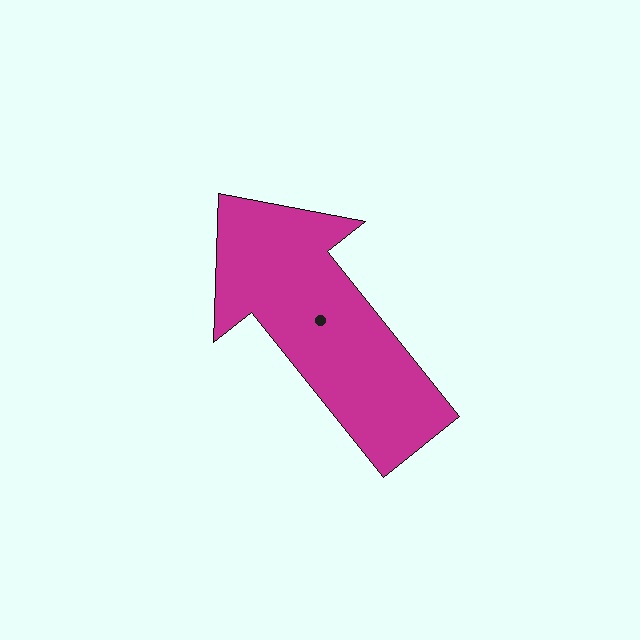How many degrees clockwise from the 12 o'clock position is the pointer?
Approximately 321 degrees.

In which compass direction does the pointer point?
Northwest.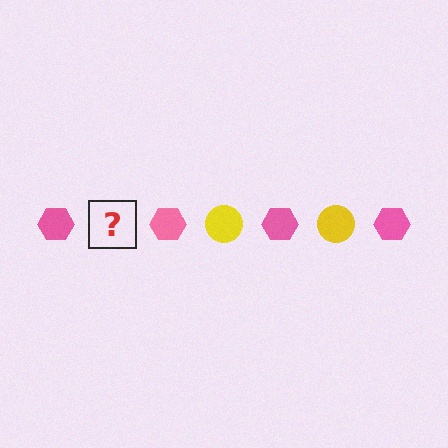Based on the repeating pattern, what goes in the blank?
The blank should be a yellow circle.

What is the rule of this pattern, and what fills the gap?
The rule is that the pattern alternates between pink hexagon and yellow circle. The gap should be filled with a yellow circle.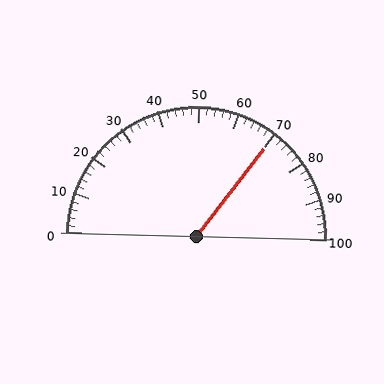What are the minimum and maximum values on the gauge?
The gauge ranges from 0 to 100.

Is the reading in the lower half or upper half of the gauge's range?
The reading is in the upper half of the range (0 to 100).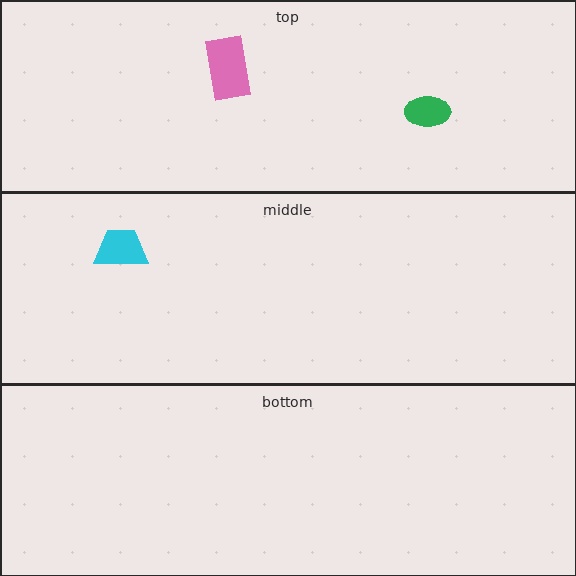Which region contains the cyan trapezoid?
The middle region.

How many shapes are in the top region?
2.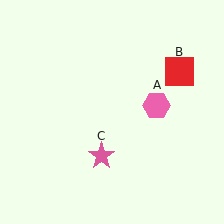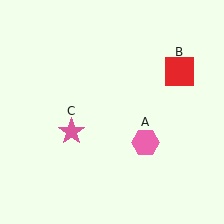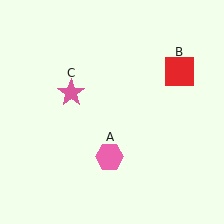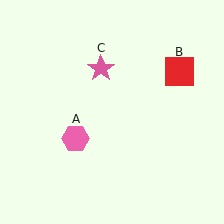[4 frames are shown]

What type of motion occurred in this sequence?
The pink hexagon (object A), pink star (object C) rotated clockwise around the center of the scene.